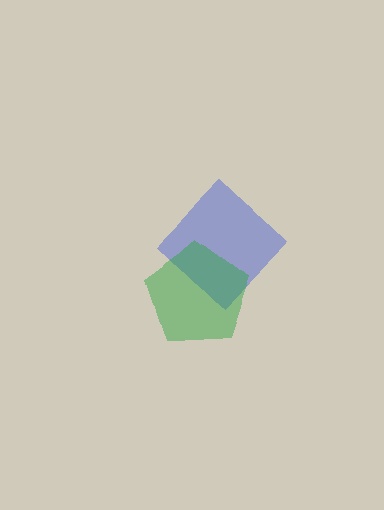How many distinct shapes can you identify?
There are 2 distinct shapes: a blue diamond, a green pentagon.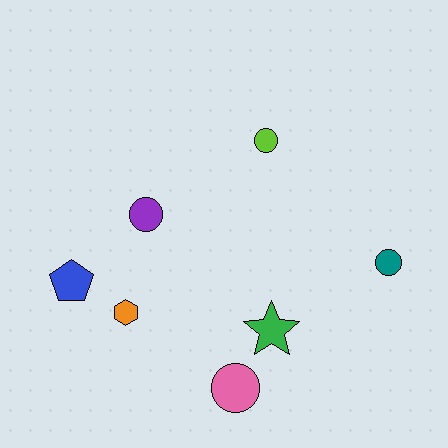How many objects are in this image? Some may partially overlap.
There are 7 objects.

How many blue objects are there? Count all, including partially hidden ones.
There is 1 blue object.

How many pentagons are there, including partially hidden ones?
There is 1 pentagon.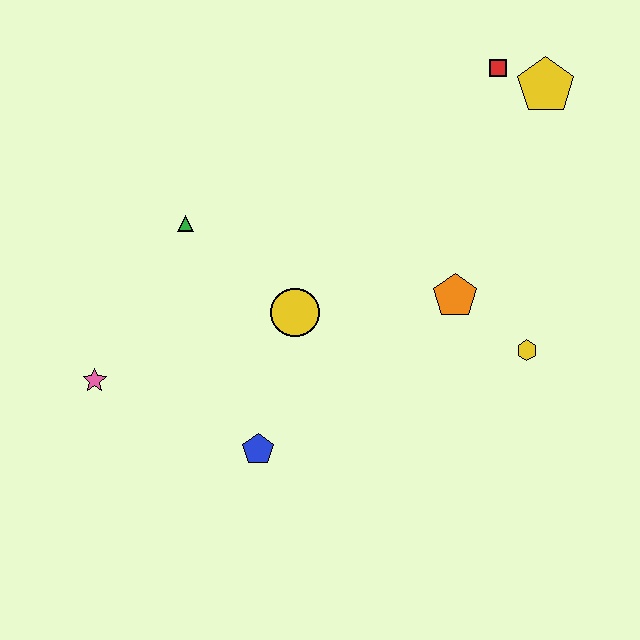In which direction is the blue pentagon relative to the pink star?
The blue pentagon is to the right of the pink star.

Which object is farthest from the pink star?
The yellow pentagon is farthest from the pink star.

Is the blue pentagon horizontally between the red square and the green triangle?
Yes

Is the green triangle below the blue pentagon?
No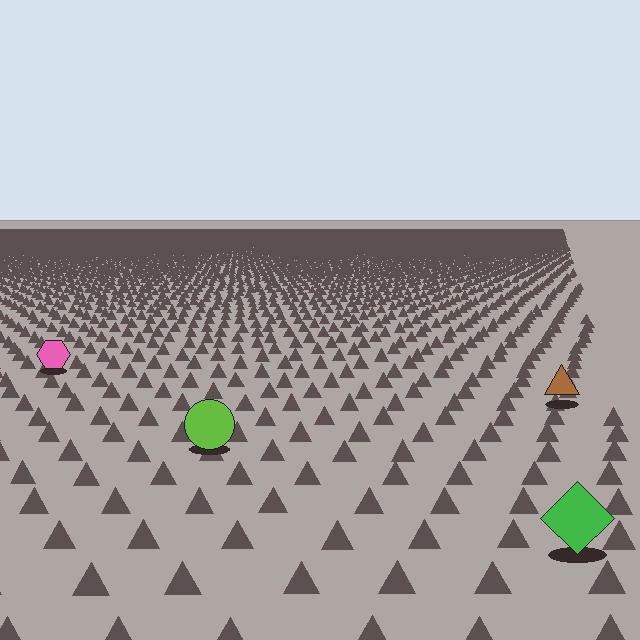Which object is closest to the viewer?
The green diamond is closest. The texture marks near it are larger and more spread out.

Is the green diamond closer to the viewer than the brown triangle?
Yes. The green diamond is closer — you can tell from the texture gradient: the ground texture is coarser near it.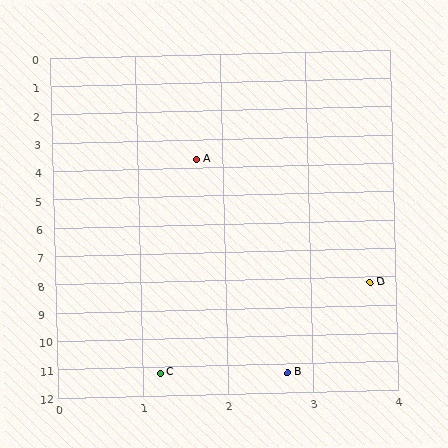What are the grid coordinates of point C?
Point C is at approximately (1.2, 11.2).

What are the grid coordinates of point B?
Point B is at approximately (2.7, 11.3).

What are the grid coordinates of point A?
Point A is at approximately (1.7, 3.7).